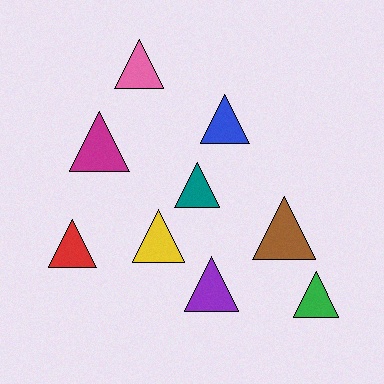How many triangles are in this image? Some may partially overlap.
There are 9 triangles.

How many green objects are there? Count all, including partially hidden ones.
There is 1 green object.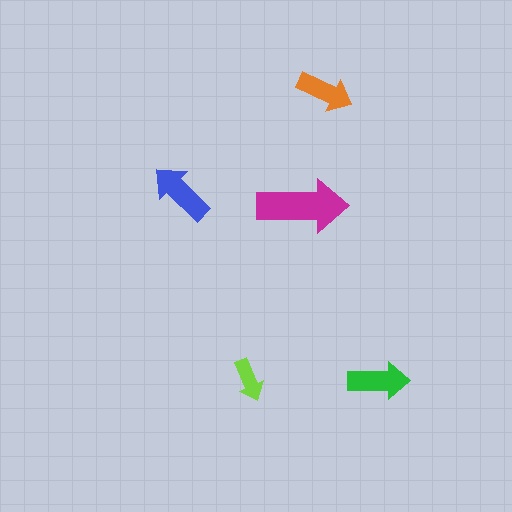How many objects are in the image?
There are 5 objects in the image.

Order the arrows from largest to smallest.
the magenta one, the blue one, the green one, the orange one, the lime one.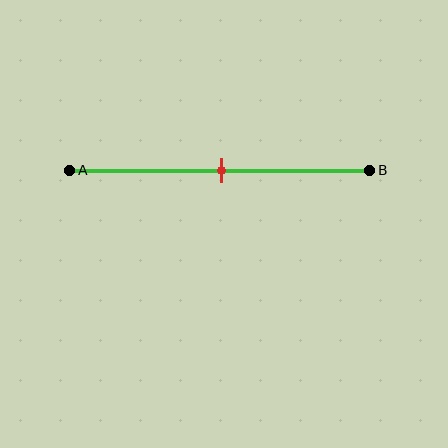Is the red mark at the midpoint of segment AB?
Yes, the mark is approximately at the midpoint.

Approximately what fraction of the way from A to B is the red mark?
The red mark is approximately 50% of the way from A to B.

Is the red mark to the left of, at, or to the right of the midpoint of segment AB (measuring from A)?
The red mark is approximately at the midpoint of segment AB.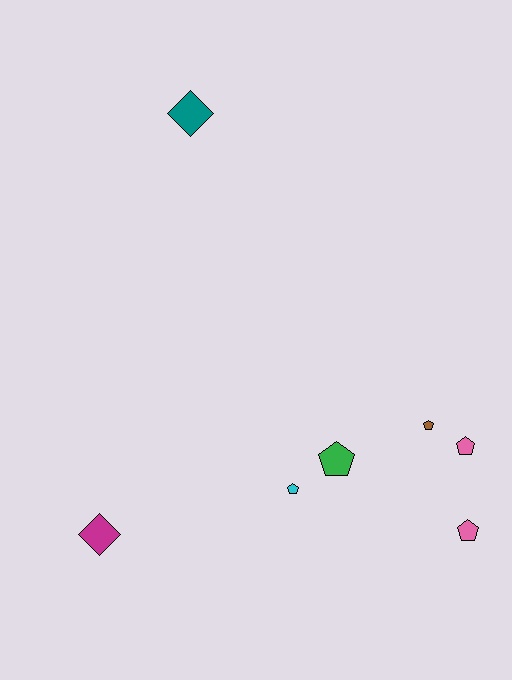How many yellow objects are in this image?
There are no yellow objects.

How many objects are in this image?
There are 7 objects.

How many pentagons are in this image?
There are 5 pentagons.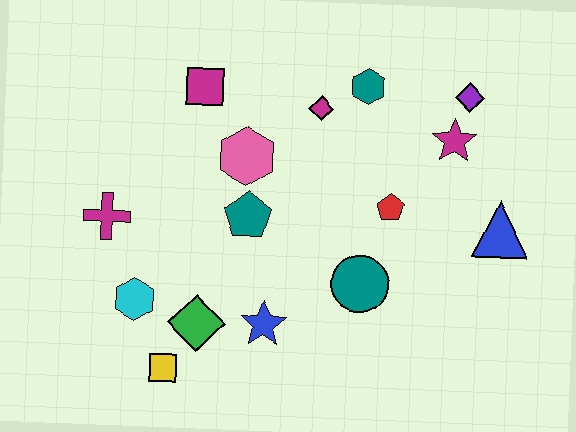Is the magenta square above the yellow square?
Yes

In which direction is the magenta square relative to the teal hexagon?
The magenta square is to the left of the teal hexagon.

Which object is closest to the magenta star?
The purple diamond is closest to the magenta star.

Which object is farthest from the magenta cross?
The blue triangle is farthest from the magenta cross.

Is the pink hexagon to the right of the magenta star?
No